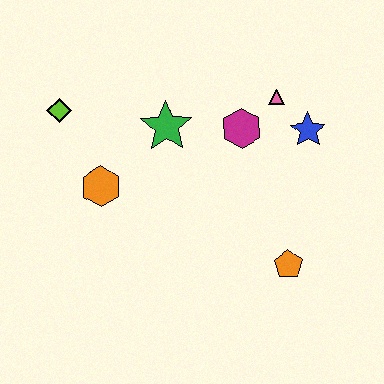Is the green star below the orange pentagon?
No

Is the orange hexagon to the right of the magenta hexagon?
No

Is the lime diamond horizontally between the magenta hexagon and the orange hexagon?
No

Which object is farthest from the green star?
The orange pentagon is farthest from the green star.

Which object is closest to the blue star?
The pink triangle is closest to the blue star.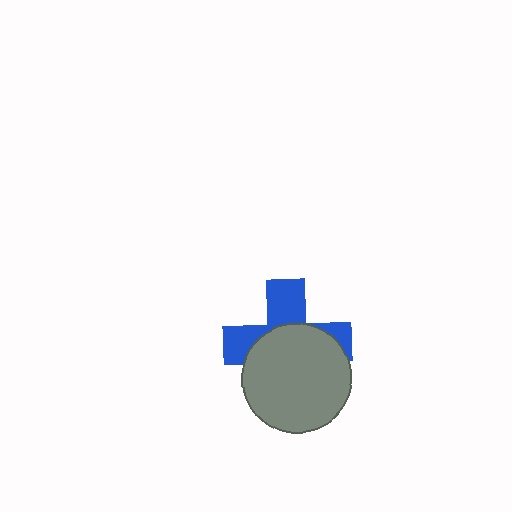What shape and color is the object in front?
The object in front is a gray circle.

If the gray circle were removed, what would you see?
You would see the complete blue cross.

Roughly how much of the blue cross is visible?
A small part of it is visible (roughly 43%).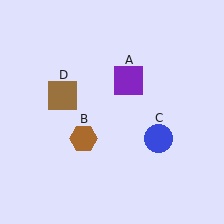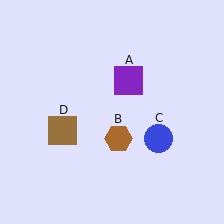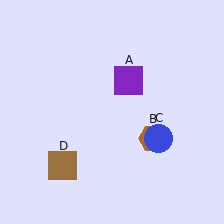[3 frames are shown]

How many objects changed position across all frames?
2 objects changed position: brown hexagon (object B), brown square (object D).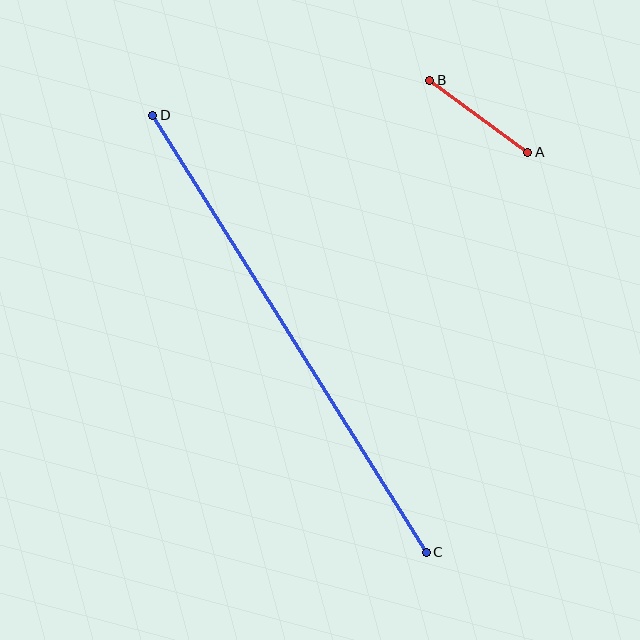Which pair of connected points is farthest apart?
Points C and D are farthest apart.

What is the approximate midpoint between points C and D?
The midpoint is at approximately (289, 334) pixels.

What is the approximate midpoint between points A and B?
The midpoint is at approximately (479, 116) pixels.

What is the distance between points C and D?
The distance is approximately 515 pixels.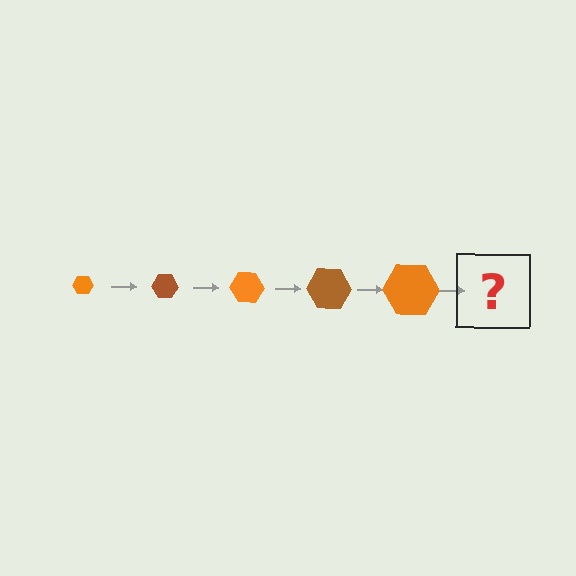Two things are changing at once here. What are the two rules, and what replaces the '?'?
The two rules are that the hexagon grows larger each step and the color cycles through orange and brown. The '?' should be a brown hexagon, larger than the previous one.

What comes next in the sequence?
The next element should be a brown hexagon, larger than the previous one.